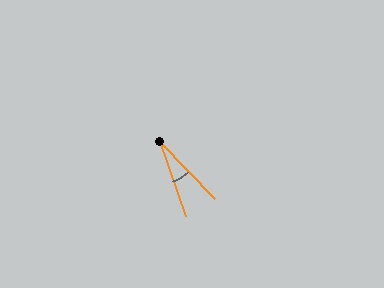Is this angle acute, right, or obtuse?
It is acute.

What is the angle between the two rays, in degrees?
Approximately 25 degrees.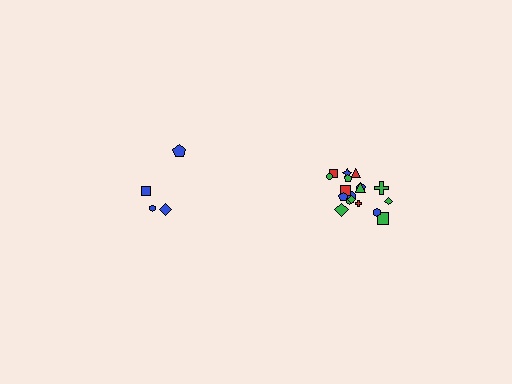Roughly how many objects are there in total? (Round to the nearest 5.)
Roughly 20 objects in total.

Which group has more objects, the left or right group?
The right group.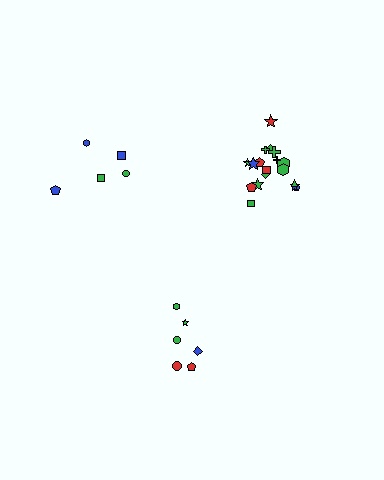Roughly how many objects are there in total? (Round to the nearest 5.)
Roughly 30 objects in total.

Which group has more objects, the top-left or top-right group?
The top-right group.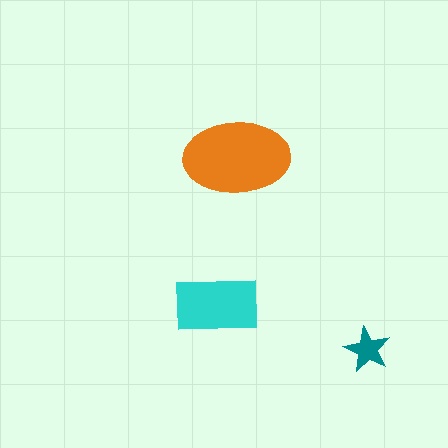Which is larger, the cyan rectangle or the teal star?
The cyan rectangle.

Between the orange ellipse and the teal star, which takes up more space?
The orange ellipse.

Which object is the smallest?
The teal star.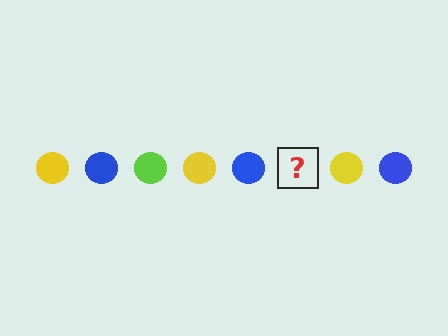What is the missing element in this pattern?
The missing element is a lime circle.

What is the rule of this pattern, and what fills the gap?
The rule is that the pattern cycles through yellow, blue, lime circles. The gap should be filled with a lime circle.